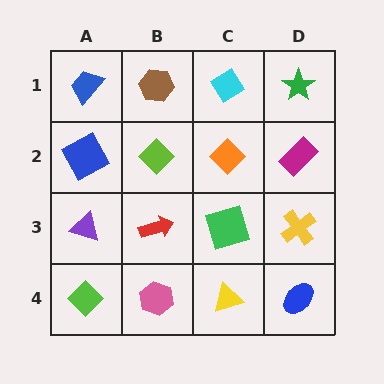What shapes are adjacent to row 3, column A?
A blue square (row 2, column A), a lime diamond (row 4, column A), a red arrow (row 3, column B).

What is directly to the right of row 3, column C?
A yellow cross.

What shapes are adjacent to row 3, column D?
A magenta rectangle (row 2, column D), a blue ellipse (row 4, column D), a green square (row 3, column C).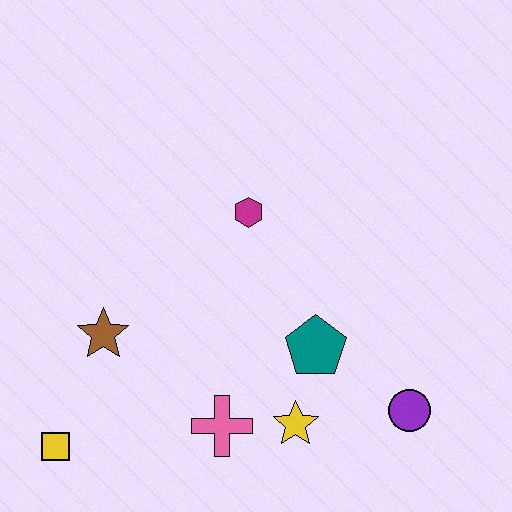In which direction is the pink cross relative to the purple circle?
The pink cross is to the left of the purple circle.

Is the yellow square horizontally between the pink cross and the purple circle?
No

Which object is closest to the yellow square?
The brown star is closest to the yellow square.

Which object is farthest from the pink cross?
The magenta hexagon is farthest from the pink cross.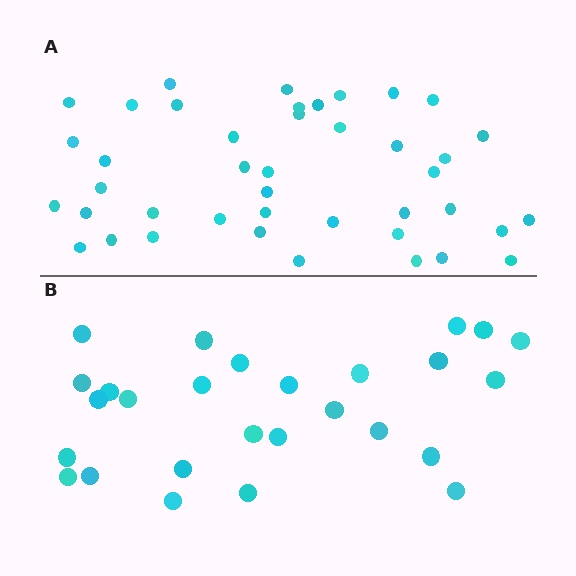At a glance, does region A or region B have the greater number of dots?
Region A (the top region) has more dots.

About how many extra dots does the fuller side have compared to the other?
Region A has approximately 15 more dots than region B.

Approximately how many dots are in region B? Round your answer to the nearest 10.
About 30 dots. (The exact count is 27, which rounds to 30.)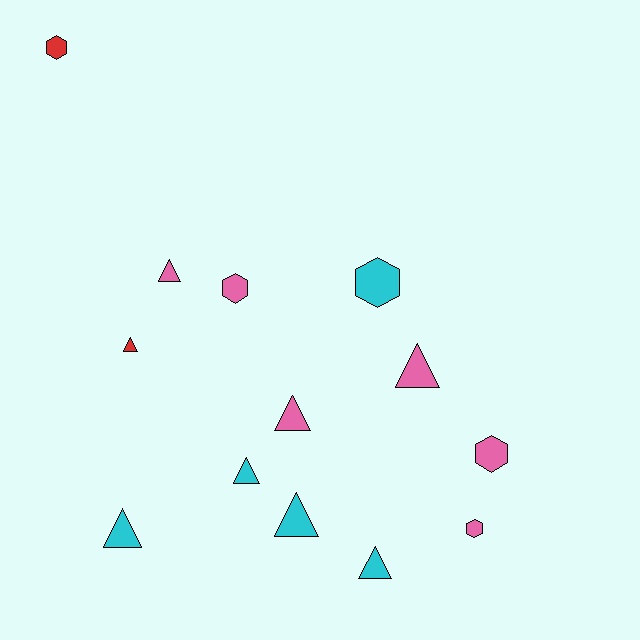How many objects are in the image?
There are 13 objects.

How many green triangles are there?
There are no green triangles.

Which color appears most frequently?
Pink, with 6 objects.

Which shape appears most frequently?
Triangle, with 8 objects.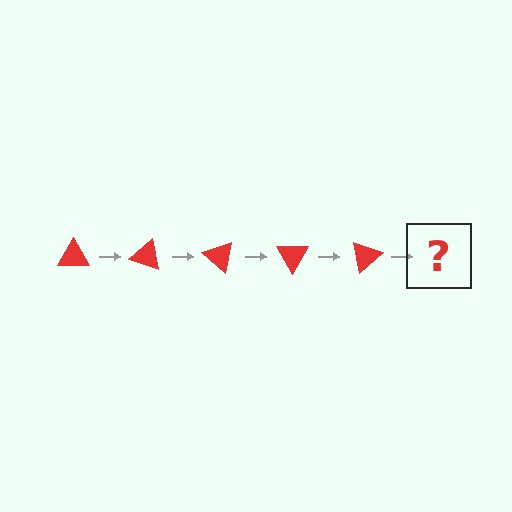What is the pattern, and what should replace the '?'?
The pattern is that the triangle rotates 20 degrees each step. The '?' should be a red triangle rotated 100 degrees.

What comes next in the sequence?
The next element should be a red triangle rotated 100 degrees.